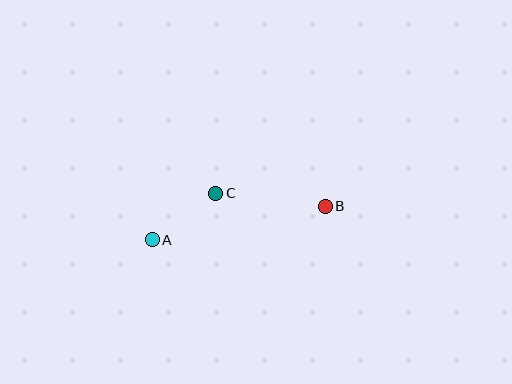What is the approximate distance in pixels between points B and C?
The distance between B and C is approximately 111 pixels.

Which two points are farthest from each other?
Points A and B are farthest from each other.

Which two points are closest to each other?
Points A and C are closest to each other.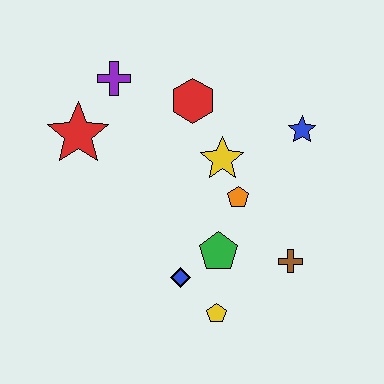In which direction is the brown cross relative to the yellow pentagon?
The brown cross is to the right of the yellow pentagon.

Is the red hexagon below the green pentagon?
No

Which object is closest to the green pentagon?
The blue diamond is closest to the green pentagon.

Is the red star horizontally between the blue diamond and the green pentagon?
No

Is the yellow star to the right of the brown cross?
No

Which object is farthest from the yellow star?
The yellow pentagon is farthest from the yellow star.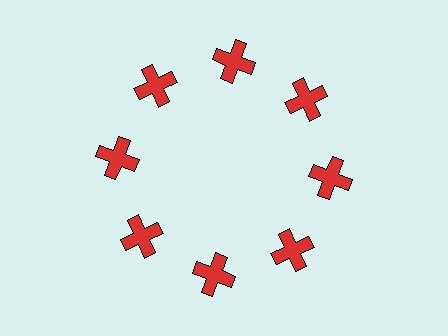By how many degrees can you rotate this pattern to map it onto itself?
The pattern maps onto itself every 45 degrees of rotation.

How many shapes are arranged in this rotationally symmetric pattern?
There are 8 shapes, arranged in 8 groups of 1.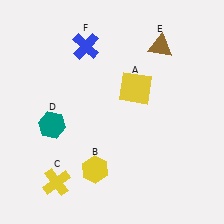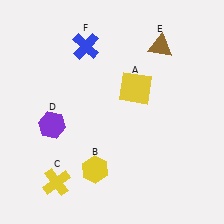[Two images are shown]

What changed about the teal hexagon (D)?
In Image 1, D is teal. In Image 2, it changed to purple.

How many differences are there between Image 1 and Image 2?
There is 1 difference between the two images.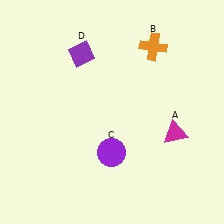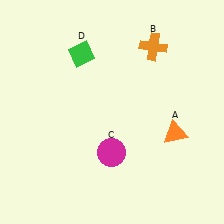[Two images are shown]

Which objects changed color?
A changed from magenta to orange. C changed from purple to magenta. D changed from purple to green.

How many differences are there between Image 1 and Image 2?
There are 3 differences between the two images.